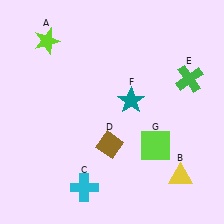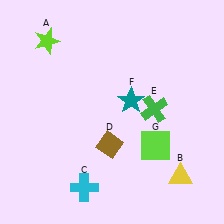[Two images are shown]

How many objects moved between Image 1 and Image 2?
1 object moved between the two images.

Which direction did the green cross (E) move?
The green cross (E) moved left.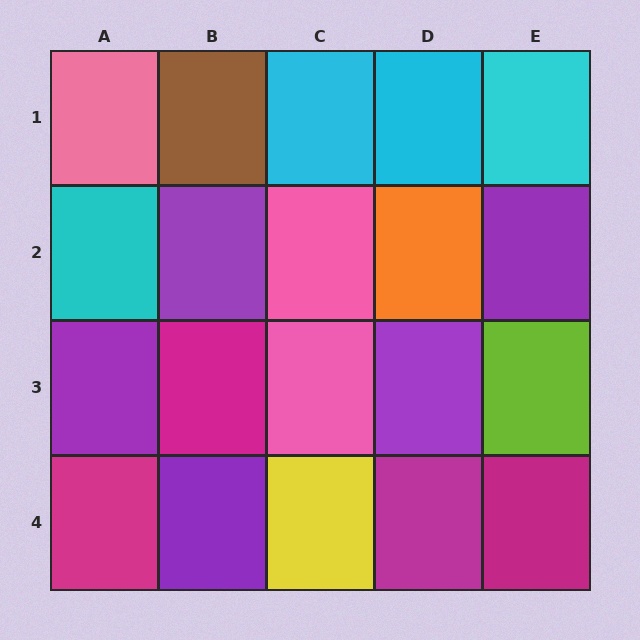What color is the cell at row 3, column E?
Lime.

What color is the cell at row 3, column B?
Magenta.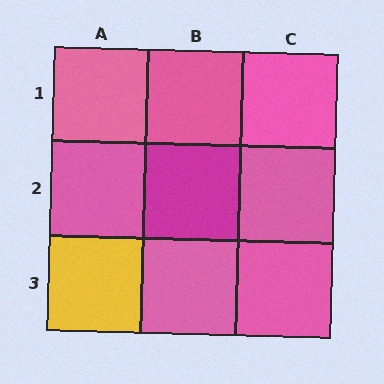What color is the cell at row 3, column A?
Yellow.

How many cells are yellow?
1 cell is yellow.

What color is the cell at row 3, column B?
Pink.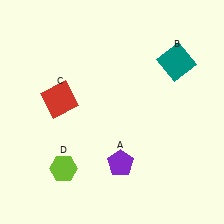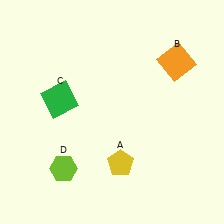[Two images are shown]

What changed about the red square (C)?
In Image 1, C is red. In Image 2, it changed to green.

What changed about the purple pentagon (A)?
In Image 1, A is purple. In Image 2, it changed to yellow.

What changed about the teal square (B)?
In Image 1, B is teal. In Image 2, it changed to orange.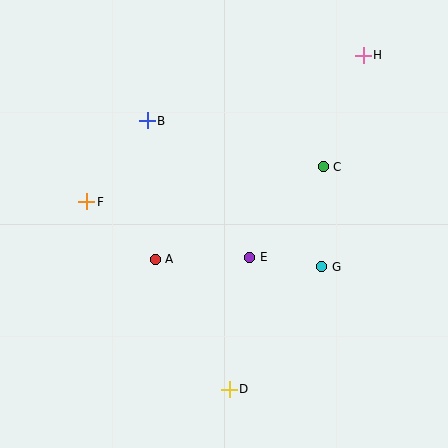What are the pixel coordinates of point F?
Point F is at (87, 202).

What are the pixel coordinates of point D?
Point D is at (229, 389).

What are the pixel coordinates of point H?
Point H is at (363, 55).